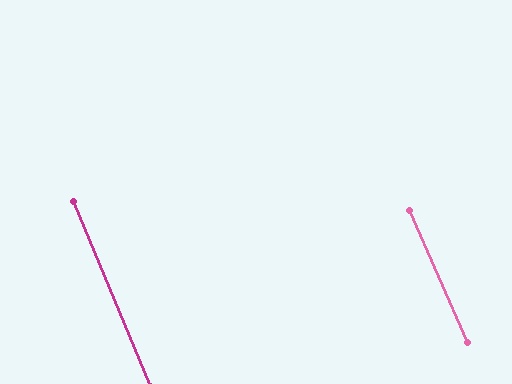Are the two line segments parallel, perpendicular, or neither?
Parallel — their directions differ by only 1.3°.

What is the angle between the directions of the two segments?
Approximately 1 degree.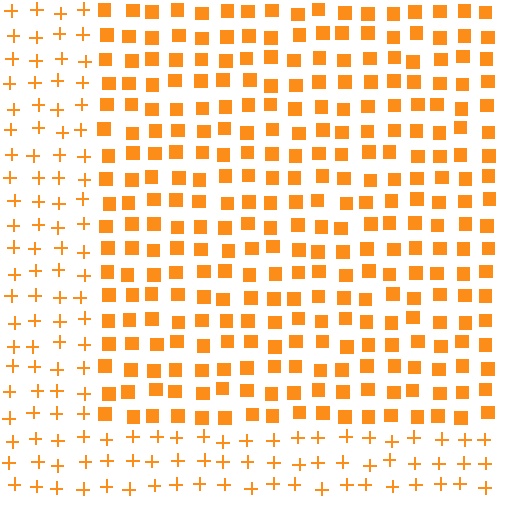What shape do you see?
I see a rectangle.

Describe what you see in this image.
The image is filled with small orange elements arranged in a uniform grid. A rectangle-shaped region contains squares, while the surrounding area contains plus signs. The boundary is defined purely by the change in element shape.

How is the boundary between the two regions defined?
The boundary is defined by a change in element shape: squares inside vs. plus signs outside. All elements share the same color and spacing.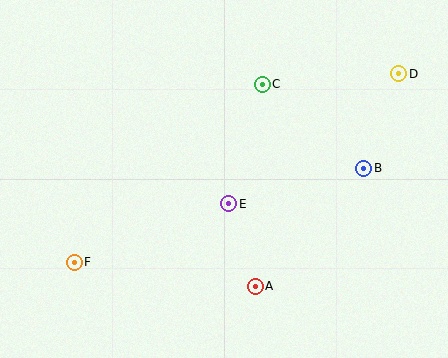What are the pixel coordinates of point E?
Point E is at (229, 204).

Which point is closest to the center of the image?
Point E at (229, 204) is closest to the center.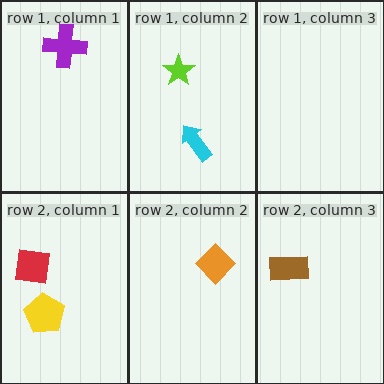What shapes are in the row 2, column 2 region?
The orange diamond.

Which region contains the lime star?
The row 1, column 2 region.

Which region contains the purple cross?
The row 1, column 1 region.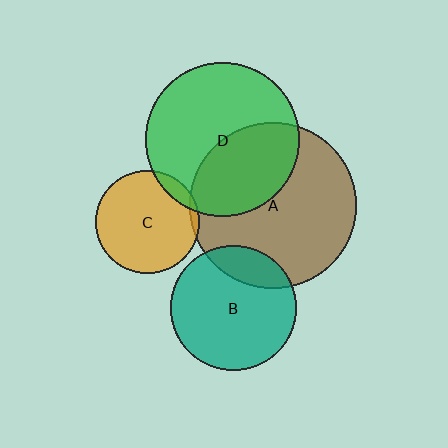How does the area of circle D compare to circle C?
Approximately 2.2 times.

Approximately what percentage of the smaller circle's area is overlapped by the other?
Approximately 40%.